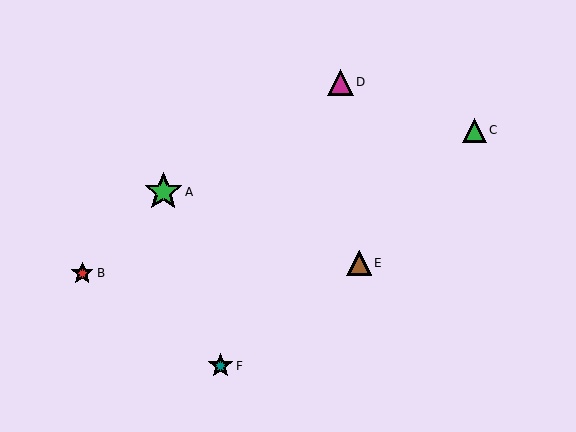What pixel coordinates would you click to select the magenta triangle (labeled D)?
Click at (340, 82) to select the magenta triangle D.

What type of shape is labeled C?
Shape C is a green triangle.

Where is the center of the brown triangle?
The center of the brown triangle is at (359, 263).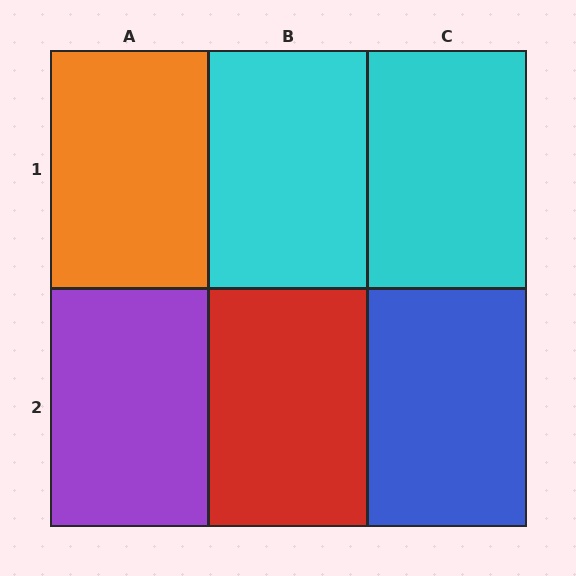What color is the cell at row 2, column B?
Red.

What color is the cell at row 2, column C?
Blue.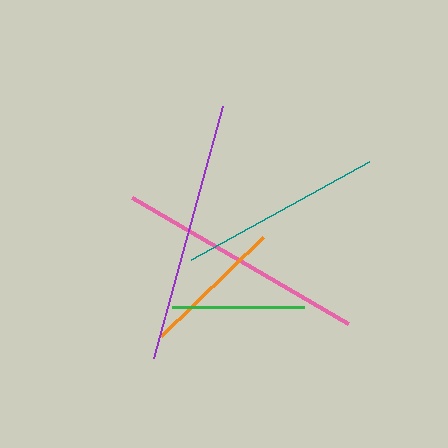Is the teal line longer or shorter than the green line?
The teal line is longer than the green line.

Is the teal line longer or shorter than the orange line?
The teal line is longer than the orange line.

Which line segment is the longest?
The purple line is the longest at approximately 262 pixels.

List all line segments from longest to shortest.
From longest to shortest: purple, pink, teal, orange, green.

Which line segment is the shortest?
The green line is the shortest at approximately 132 pixels.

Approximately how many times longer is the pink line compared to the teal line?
The pink line is approximately 1.2 times the length of the teal line.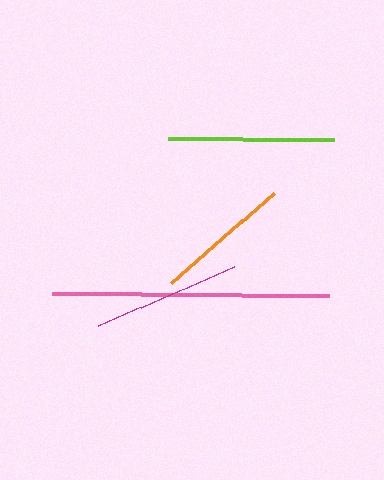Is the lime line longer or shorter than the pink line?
The pink line is longer than the lime line.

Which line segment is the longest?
The pink line is the longest at approximately 277 pixels.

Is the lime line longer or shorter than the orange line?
The lime line is longer than the orange line.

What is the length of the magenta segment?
The magenta segment is approximately 149 pixels long.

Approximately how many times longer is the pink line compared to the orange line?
The pink line is approximately 2.0 times the length of the orange line.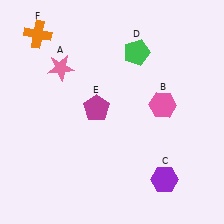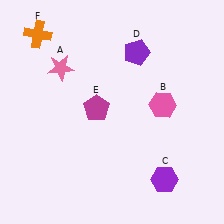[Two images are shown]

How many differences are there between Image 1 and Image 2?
There is 1 difference between the two images.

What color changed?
The pentagon (D) changed from green in Image 1 to purple in Image 2.